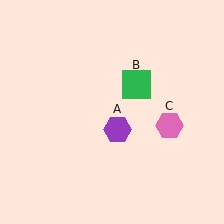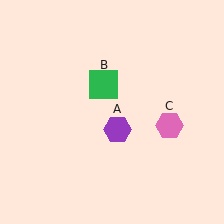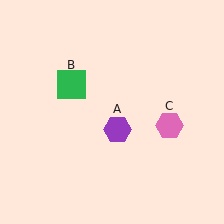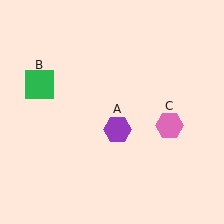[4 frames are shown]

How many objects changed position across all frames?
1 object changed position: green square (object B).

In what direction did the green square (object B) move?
The green square (object B) moved left.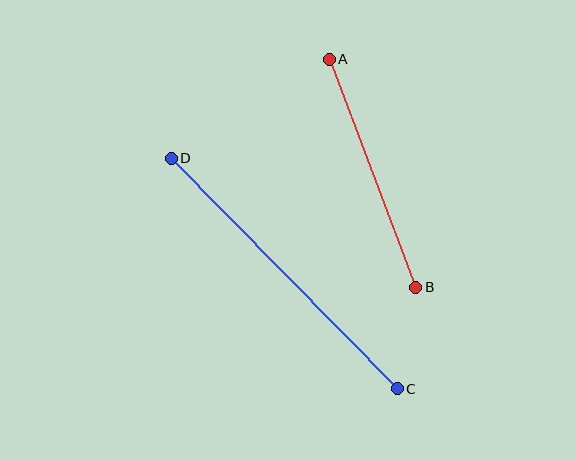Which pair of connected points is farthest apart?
Points C and D are farthest apart.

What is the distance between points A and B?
The distance is approximately 244 pixels.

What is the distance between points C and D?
The distance is approximately 323 pixels.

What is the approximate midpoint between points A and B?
The midpoint is at approximately (373, 173) pixels.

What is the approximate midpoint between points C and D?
The midpoint is at approximately (284, 274) pixels.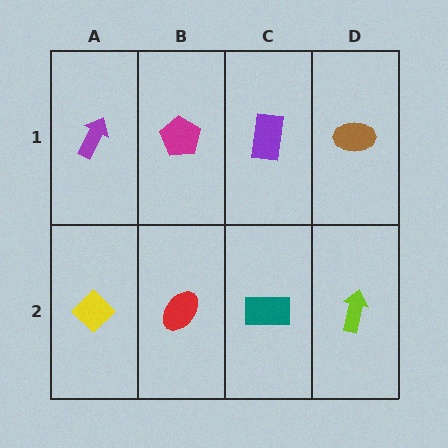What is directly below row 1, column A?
A yellow diamond.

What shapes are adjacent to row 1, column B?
A red ellipse (row 2, column B), a purple arrow (row 1, column A), a purple rectangle (row 1, column C).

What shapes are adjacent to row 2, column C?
A purple rectangle (row 1, column C), a red ellipse (row 2, column B), a lime arrow (row 2, column D).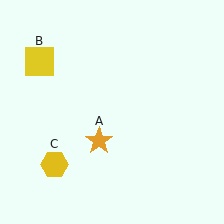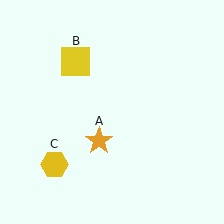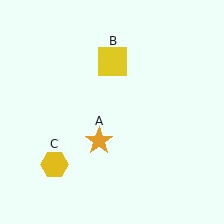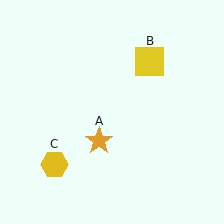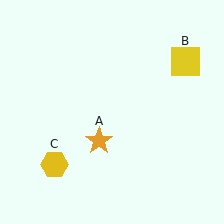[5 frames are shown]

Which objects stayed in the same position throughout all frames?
Orange star (object A) and yellow hexagon (object C) remained stationary.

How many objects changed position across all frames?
1 object changed position: yellow square (object B).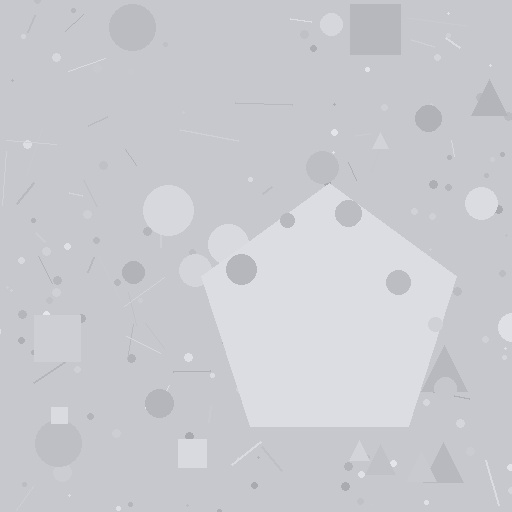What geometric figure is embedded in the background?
A pentagon is embedded in the background.